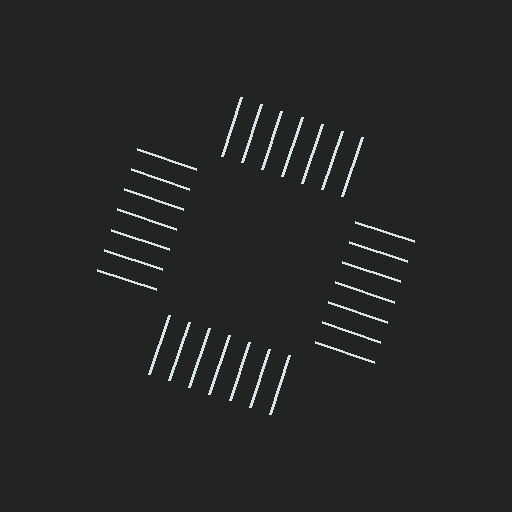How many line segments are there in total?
28 — 7 along each of the 4 edges.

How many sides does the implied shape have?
4 sides — the line-ends trace a square.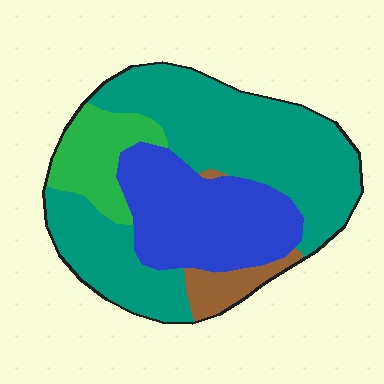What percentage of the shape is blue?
Blue covers around 30% of the shape.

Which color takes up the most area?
Teal, at roughly 55%.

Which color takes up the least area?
Brown, at roughly 5%.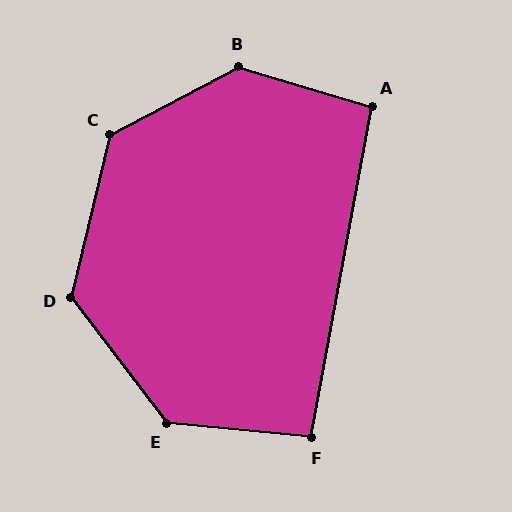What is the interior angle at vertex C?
Approximately 131 degrees (obtuse).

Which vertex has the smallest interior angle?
F, at approximately 95 degrees.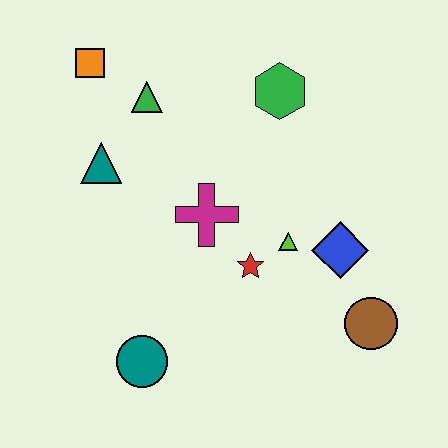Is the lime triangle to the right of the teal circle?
Yes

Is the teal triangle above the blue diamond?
Yes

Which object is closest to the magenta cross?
The red star is closest to the magenta cross.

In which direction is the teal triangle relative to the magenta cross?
The teal triangle is to the left of the magenta cross.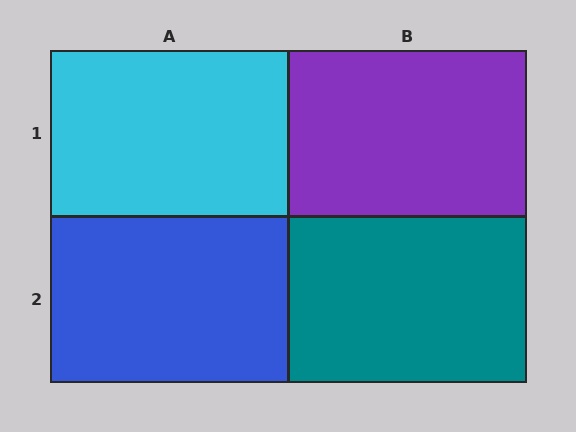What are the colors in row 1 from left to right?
Cyan, purple.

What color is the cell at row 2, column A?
Blue.